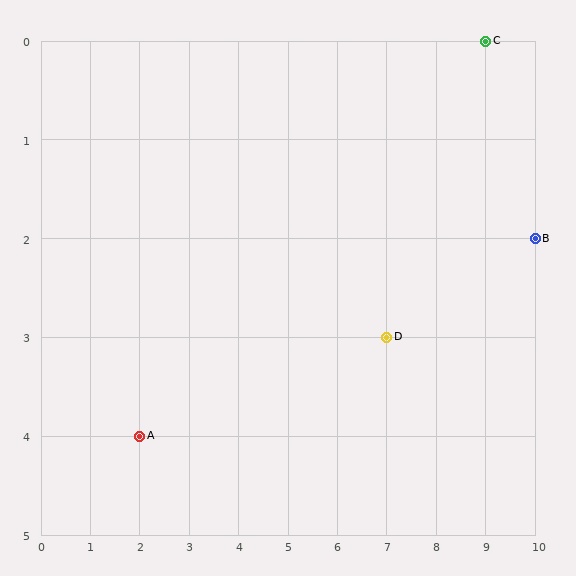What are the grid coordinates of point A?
Point A is at grid coordinates (2, 4).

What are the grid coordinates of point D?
Point D is at grid coordinates (7, 3).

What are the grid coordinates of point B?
Point B is at grid coordinates (10, 2).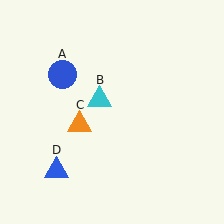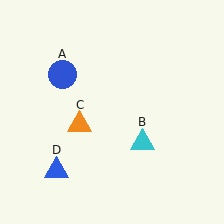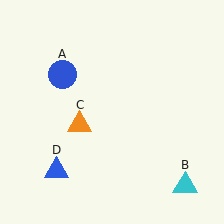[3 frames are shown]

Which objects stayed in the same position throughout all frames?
Blue circle (object A) and orange triangle (object C) and blue triangle (object D) remained stationary.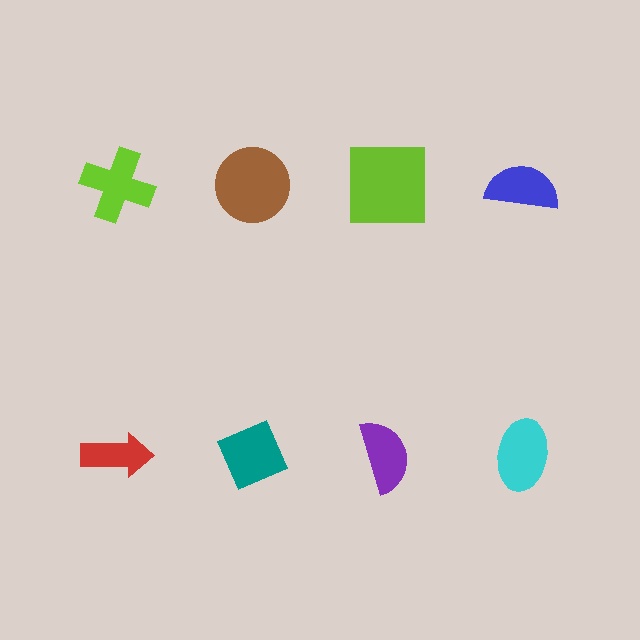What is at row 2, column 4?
A cyan ellipse.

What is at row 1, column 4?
A blue semicircle.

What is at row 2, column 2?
A teal diamond.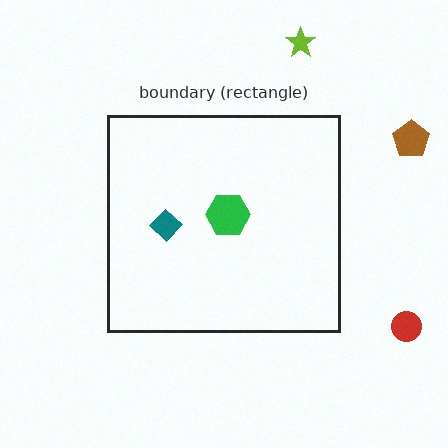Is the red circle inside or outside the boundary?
Outside.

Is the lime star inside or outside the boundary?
Outside.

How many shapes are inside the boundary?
2 inside, 3 outside.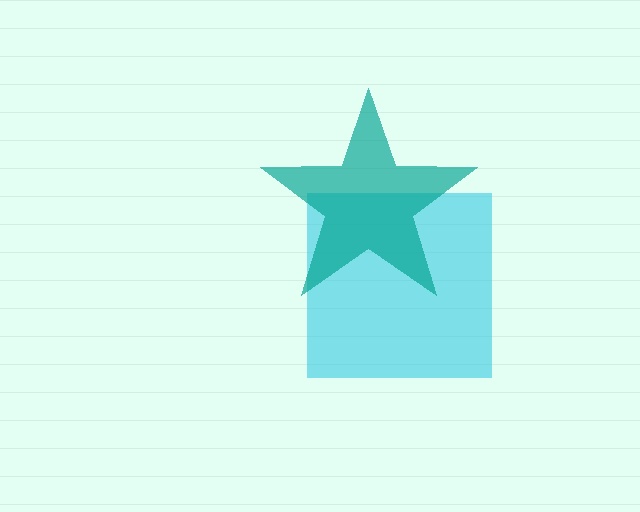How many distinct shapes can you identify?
There are 2 distinct shapes: a cyan square, a teal star.